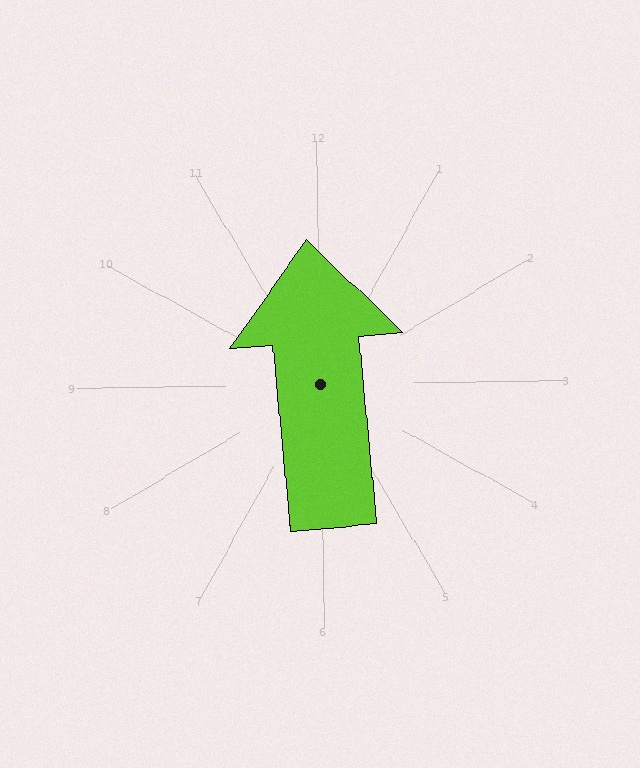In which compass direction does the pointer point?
North.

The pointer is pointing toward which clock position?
Roughly 12 o'clock.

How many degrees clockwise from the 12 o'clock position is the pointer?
Approximately 356 degrees.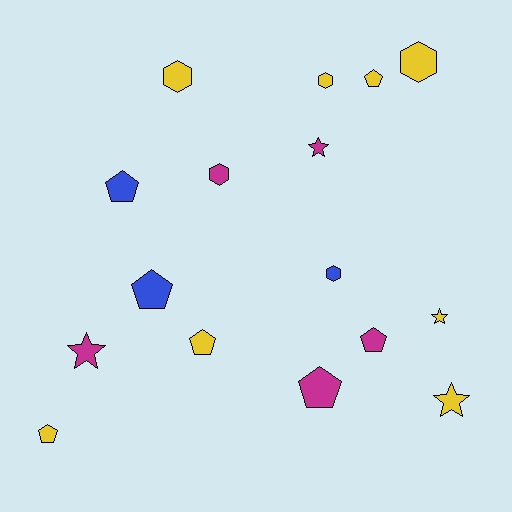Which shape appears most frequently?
Pentagon, with 7 objects.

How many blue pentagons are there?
There are 2 blue pentagons.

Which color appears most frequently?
Yellow, with 8 objects.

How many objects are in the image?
There are 16 objects.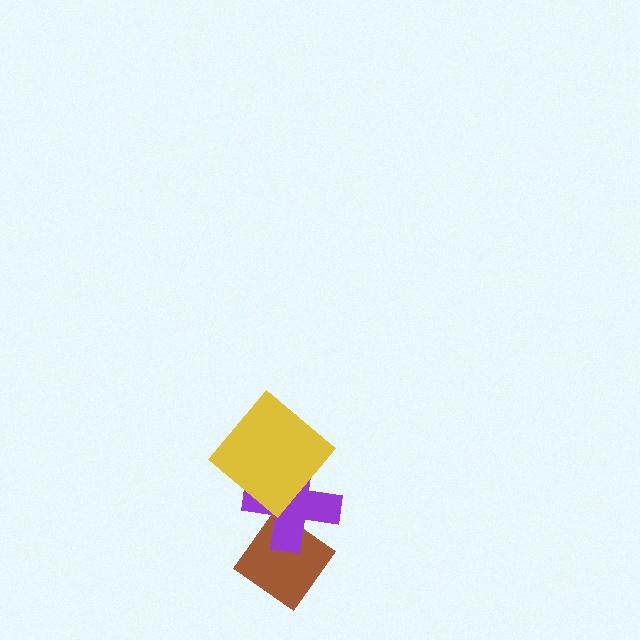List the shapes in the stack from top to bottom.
From top to bottom: the yellow diamond, the purple cross, the brown diamond.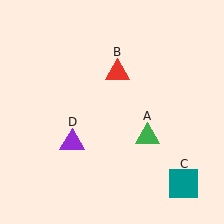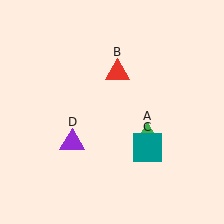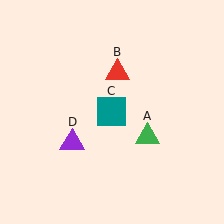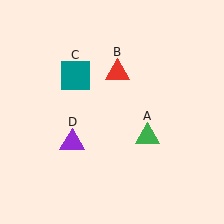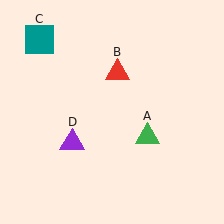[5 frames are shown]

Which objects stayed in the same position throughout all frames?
Green triangle (object A) and red triangle (object B) and purple triangle (object D) remained stationary.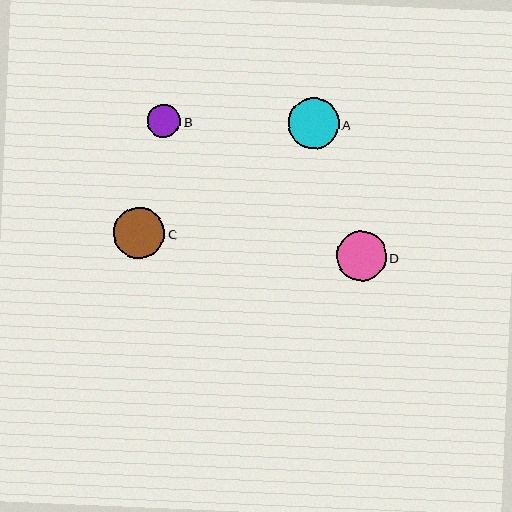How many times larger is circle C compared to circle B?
Circle C is approximately 1.6 times the size of circle B.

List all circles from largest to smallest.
From largest to smallest: C, A, D, B.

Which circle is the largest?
Circle C is the largest with a size of approximately 51 pixels.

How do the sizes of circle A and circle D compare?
Circle A and circle D are approximately the same size.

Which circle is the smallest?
Circle B is the smallest with a size of approximately 33 pixels.